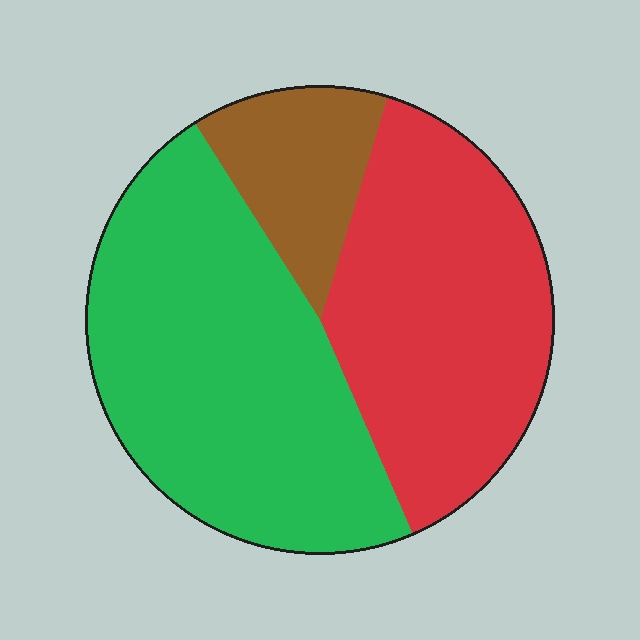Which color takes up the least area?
Brown, at roughly 15%.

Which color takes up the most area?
Green, at roughly 50%.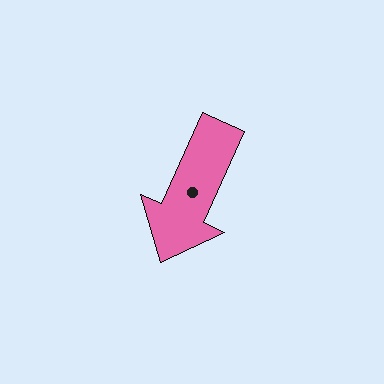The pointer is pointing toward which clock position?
Roughly 7 o'clock.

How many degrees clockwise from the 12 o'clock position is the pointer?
Approximately 204 degrees.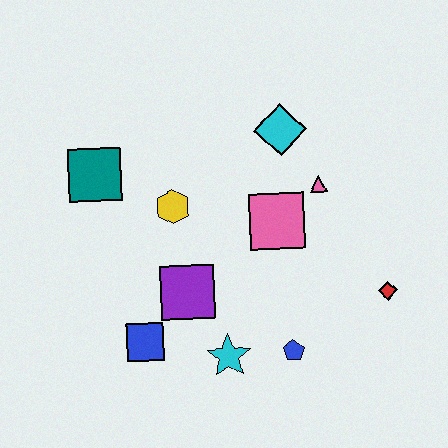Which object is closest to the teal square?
The yellow hexagon is closest to the teal square.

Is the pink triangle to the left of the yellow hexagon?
No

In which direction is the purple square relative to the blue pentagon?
The purple square is to the left of the blue pentagon.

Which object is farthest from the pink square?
The teal square is farthest from the pink square.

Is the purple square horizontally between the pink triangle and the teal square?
Yes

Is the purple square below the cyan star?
No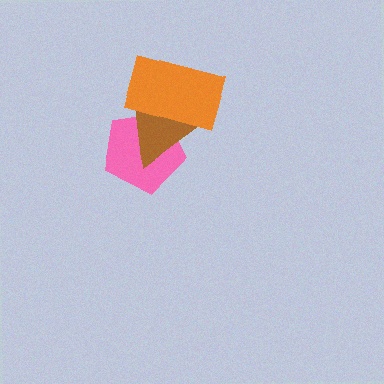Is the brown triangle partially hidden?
Yes, it is partially covered by another shape.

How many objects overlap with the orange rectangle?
2 objects overlap with the orange rectangle.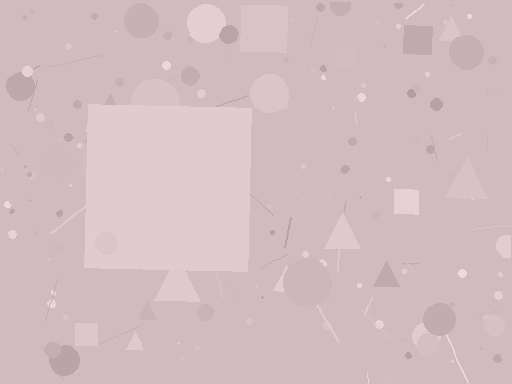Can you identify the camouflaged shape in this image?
The camouflaged shape is a square.